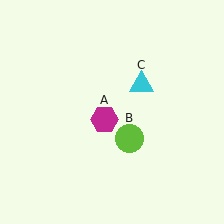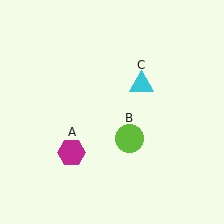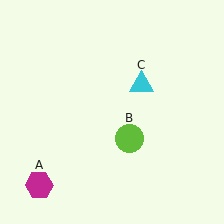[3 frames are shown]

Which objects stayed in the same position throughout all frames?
Lime circle (object B) and cyan triangle (object C) remained stationary.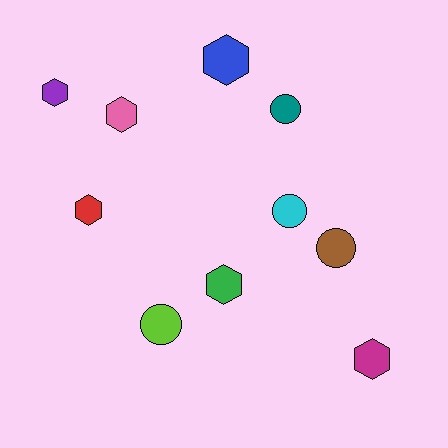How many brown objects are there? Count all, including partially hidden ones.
There is 1 brown object.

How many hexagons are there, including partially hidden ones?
There are 6 hexagons.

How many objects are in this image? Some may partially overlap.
There are 10 objects.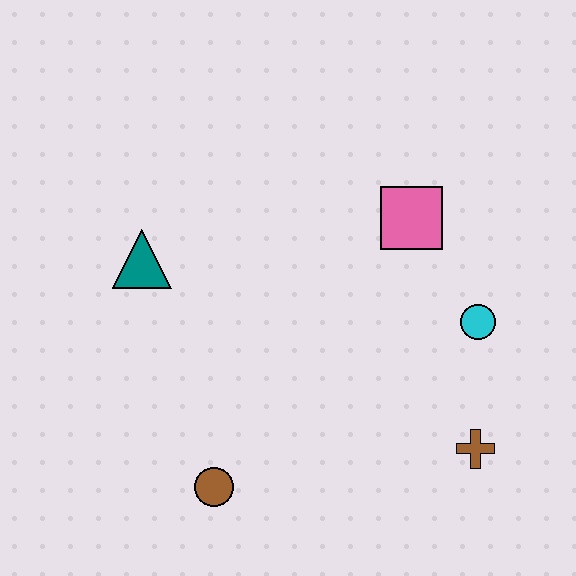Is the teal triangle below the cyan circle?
No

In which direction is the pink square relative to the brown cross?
The pink square is above the brown cross.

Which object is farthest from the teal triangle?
The brown cross is farthest from the teal triangle.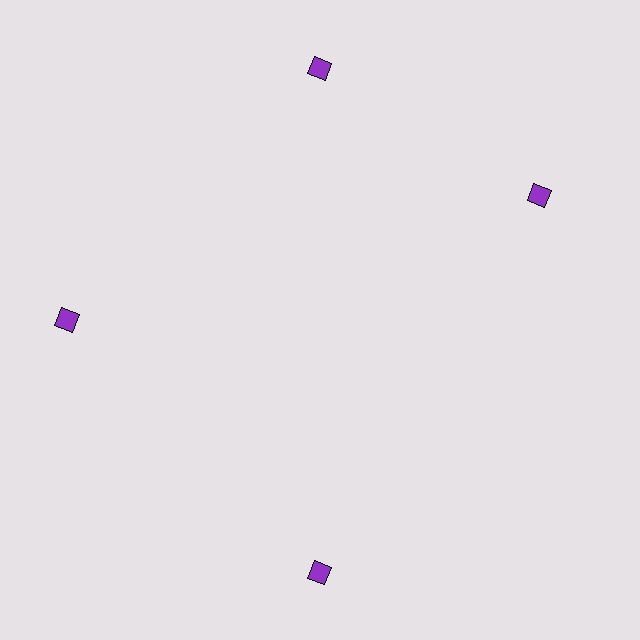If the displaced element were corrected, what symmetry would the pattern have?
It would have 4-fold rotational symmetry — the pattern would map onto itself every 90 degrees.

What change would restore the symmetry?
The symmetry would be restored by rotating it back into even spacing with its neighbors so that all 4 diamonds sit at equal angles and equal distance from the center.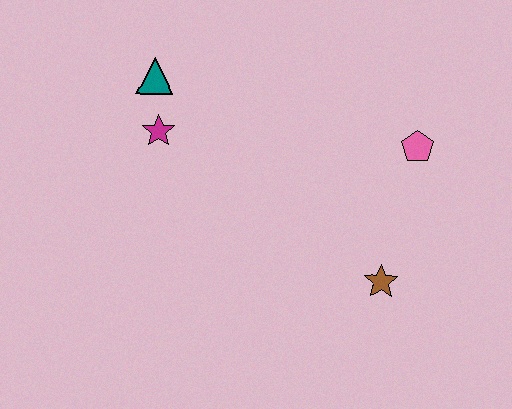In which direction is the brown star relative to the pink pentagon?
The brown star is below the pink pentagon.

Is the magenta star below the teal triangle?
Yes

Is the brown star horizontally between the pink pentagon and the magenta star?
Yes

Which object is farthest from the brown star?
The teal triangle is farthest from the brown star.